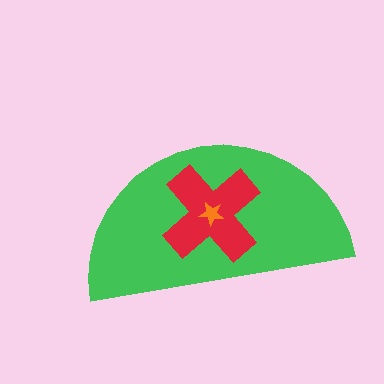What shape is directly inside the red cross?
The orange star.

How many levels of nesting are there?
3.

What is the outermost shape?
The green semicircle.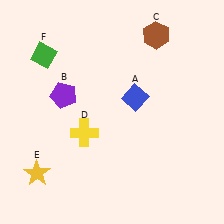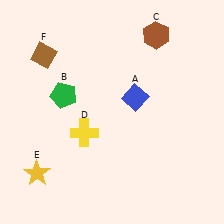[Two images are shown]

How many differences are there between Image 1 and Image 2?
There are 2 differences between the two images.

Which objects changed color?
B changed from purple to green. F changed from green to brown.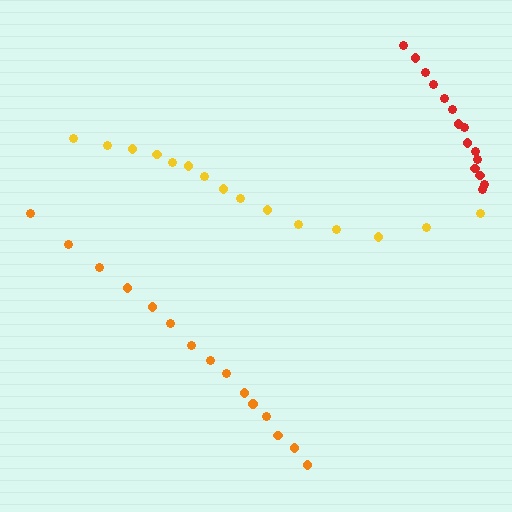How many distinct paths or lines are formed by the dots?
There are 3 distinct paths.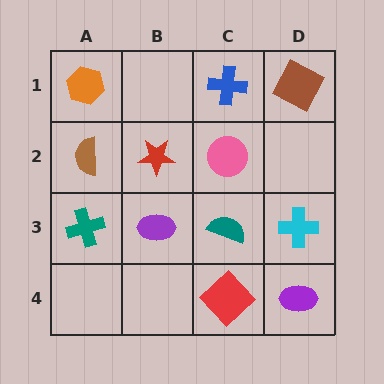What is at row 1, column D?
A brown square.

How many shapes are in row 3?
4 shapes.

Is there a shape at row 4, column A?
No, that cell is empty.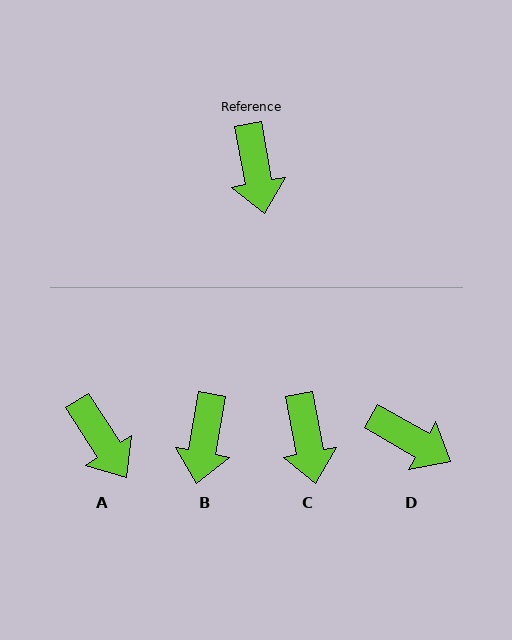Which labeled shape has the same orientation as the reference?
C.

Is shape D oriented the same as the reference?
No, it is off by about 50 degrees.